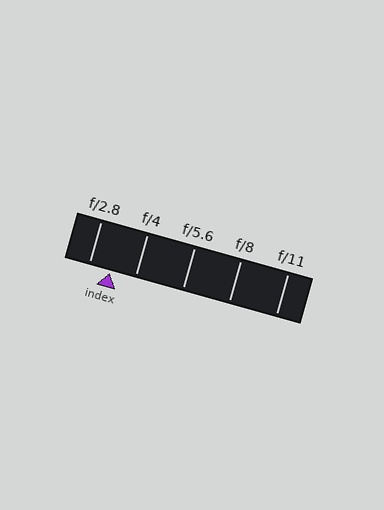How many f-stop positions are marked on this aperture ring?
There are 5 f-stop positions marked.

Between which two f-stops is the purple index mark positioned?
The index mark is between f/2.8 and f/4.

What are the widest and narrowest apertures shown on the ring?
The widest aperture shown is f/2.8 and the narrowest is f/11.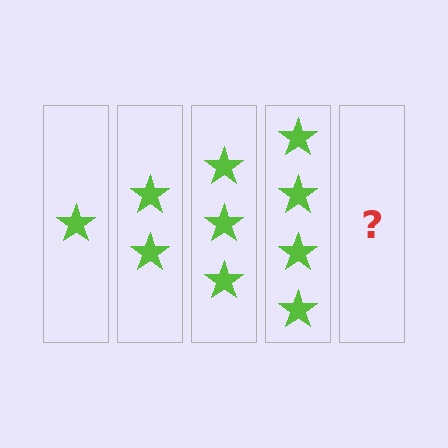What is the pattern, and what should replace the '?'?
The pattern is that each step adds one more star. The '?' should be 5 stars.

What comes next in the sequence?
The next element should be 5 stars.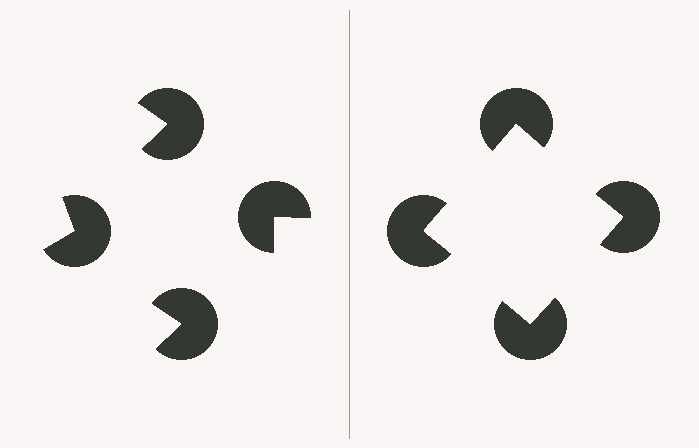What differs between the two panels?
The pac-man discs are positioned identically on both sides; only the wedge orientations differ. On the right they align to a square; on the left they are misaligned.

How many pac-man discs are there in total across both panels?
8 — 4 on each side.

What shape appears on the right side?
An illusory square.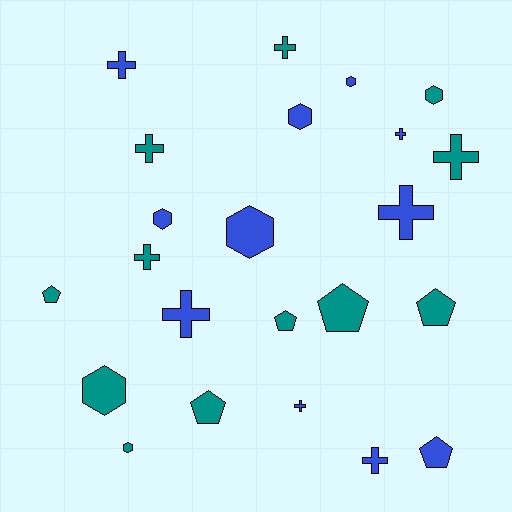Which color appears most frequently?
Teal, with 12 objects.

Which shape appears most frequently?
Cross, with 10 objects.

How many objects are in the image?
There are 23 objects.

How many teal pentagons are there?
There are 5 teal pentagons.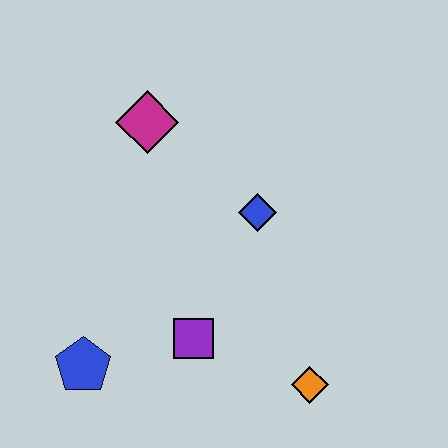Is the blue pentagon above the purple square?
No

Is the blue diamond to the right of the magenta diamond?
Yes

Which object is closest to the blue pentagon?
The purple square is closest to the blue pentagon.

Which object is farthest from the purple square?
The magenta diamond is farthest from the purple square.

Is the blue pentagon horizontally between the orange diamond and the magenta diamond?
No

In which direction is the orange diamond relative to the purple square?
The orange diamond is to the right of the purple square.